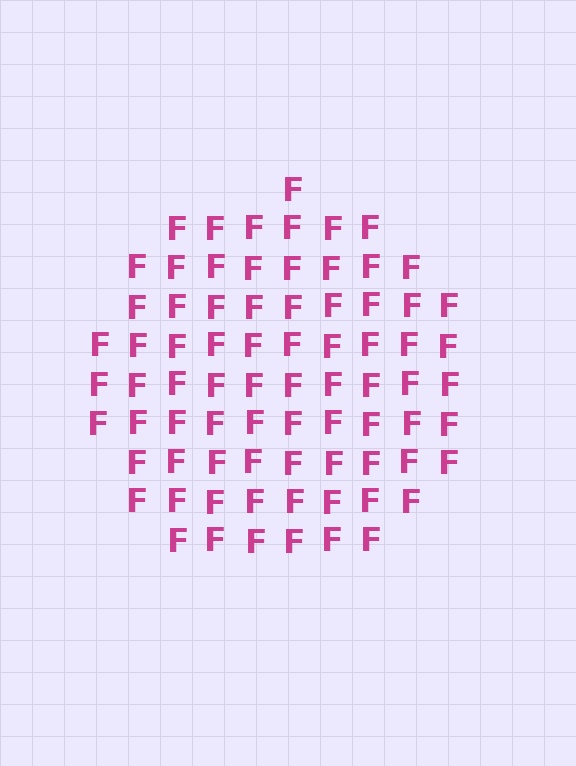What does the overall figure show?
The overall figure shows a circle.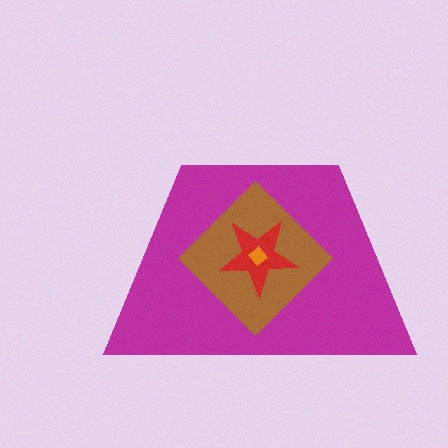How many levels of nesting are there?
4.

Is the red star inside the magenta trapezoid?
Yes.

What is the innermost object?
The orange diamond.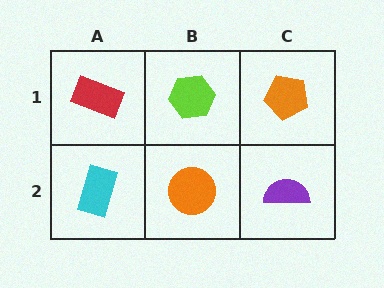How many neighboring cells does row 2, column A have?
2.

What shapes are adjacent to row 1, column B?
An orange circle (row 2, column B), a red rectangle (row 1, column A), an orange pentagon (row 1, column C).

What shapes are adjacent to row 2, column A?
A red rectangle (row 1, column A), an orange circle (row 2, column B).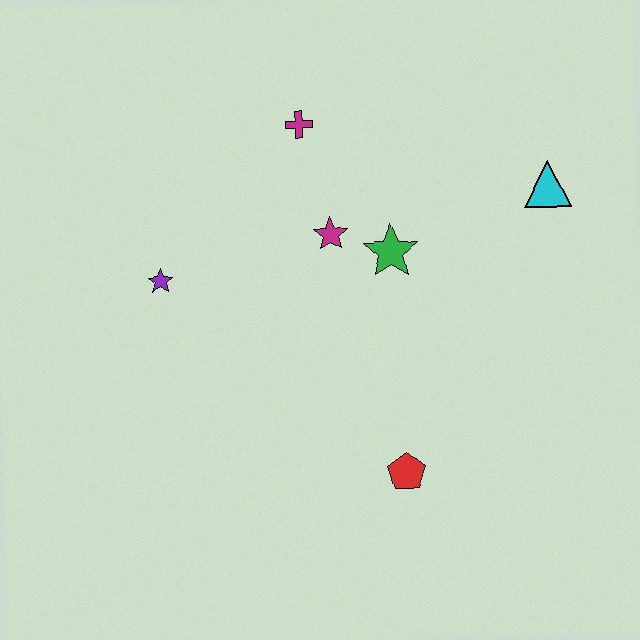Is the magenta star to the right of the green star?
No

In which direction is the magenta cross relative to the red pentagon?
The magenta cross is above the red pentagon.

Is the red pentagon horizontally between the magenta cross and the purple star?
No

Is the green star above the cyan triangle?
No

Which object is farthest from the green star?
The purple star is farthest from the green star.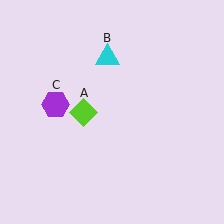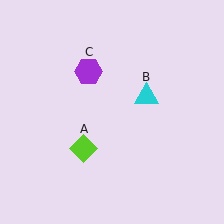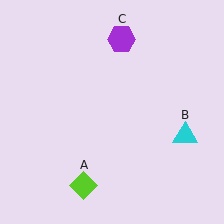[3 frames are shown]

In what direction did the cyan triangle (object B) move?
The cyan triangle (object B) moved down and to the right.